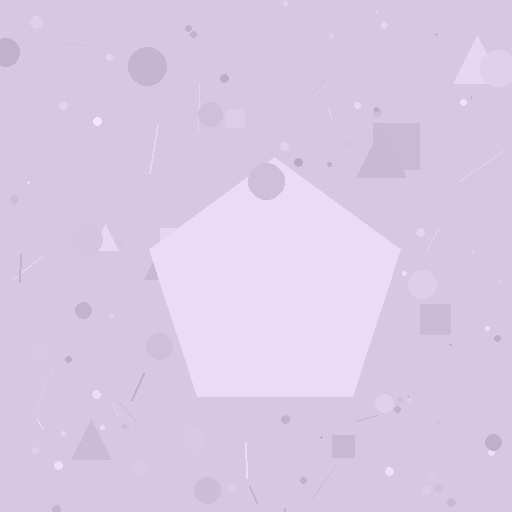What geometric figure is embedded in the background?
A pentagon is embedded in the background.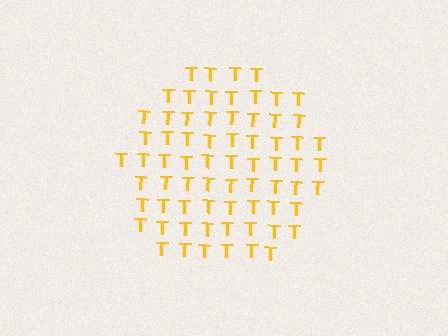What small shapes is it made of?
It is made of small letter T's.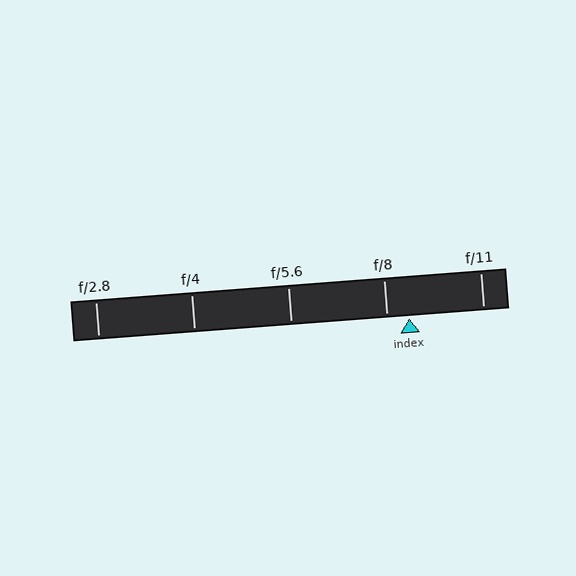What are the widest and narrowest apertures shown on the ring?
The widest aperture shown is f/2.8 and the narrowest is f/11.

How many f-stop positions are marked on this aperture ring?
There are 5 f-stop positions marked.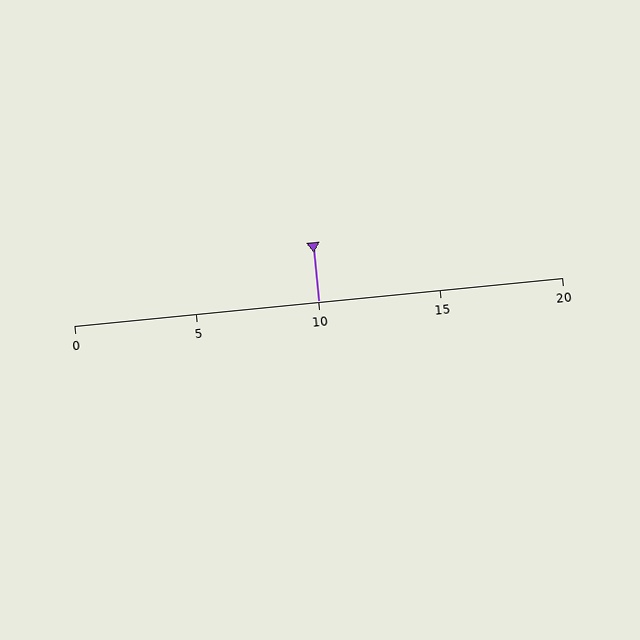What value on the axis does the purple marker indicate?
The marker indicates approximately 10.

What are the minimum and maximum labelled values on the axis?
The axis runs from 0 to 20.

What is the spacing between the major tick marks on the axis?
The major ticks are spaced 5 apart.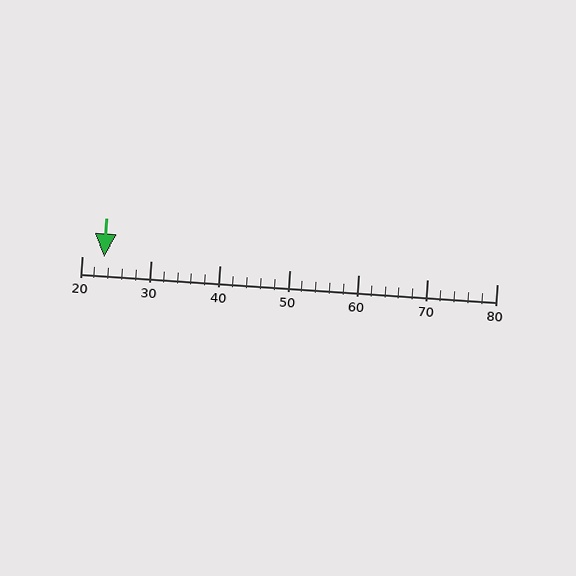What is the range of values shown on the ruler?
The ruler shows values from 20 to 80.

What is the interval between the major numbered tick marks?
The major tick marks are spaced 10 units apart.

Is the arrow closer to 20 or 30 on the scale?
The arrow is closer to 20.